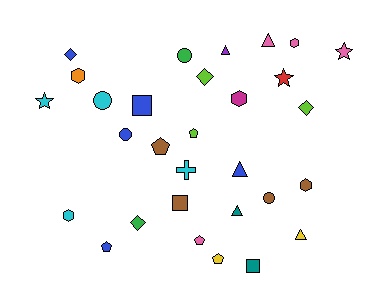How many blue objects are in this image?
There are 5 blue objects.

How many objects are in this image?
There are 30 objects.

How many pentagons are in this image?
There are 5 pentagons.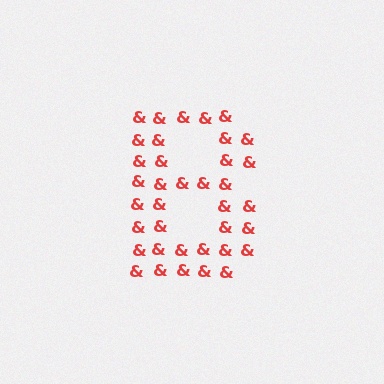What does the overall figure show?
The overall figure shows the letter B.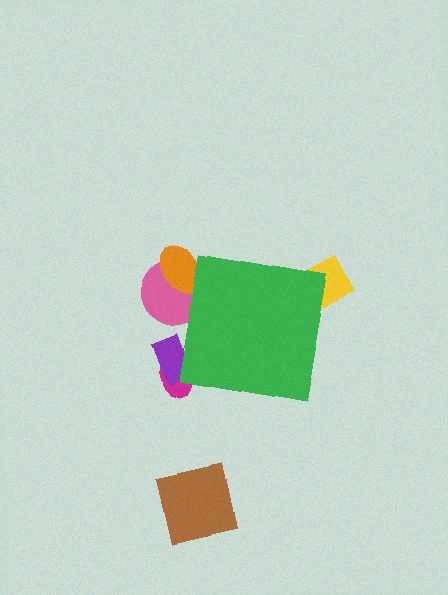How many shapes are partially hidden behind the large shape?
5 shapes are partially hidden.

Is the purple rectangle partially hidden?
Yes, the purple rectangle is partially hidden behind the green square.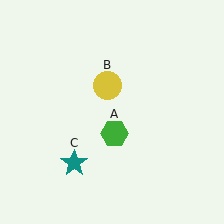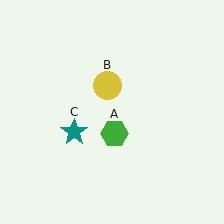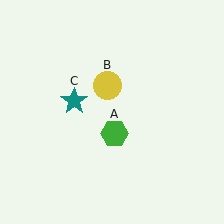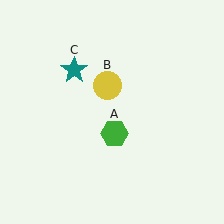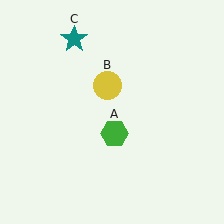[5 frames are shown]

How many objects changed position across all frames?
1 object changed position: teal star (object C).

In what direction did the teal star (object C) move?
The teal star (object C) moved up.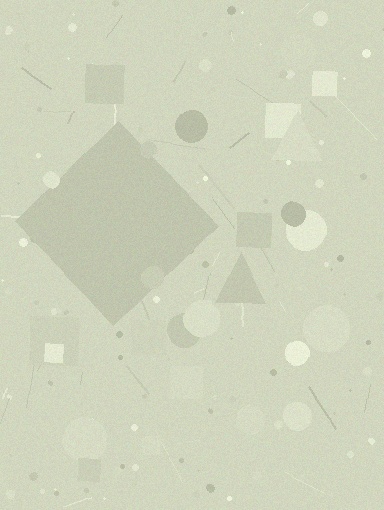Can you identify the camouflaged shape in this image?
The camouflaged shape is a diamond.